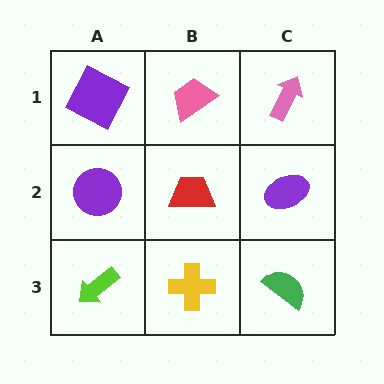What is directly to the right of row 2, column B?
A purple ellipse.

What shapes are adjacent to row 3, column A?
A purple circle (row 2, column A), a yellow cross (row 3, column B).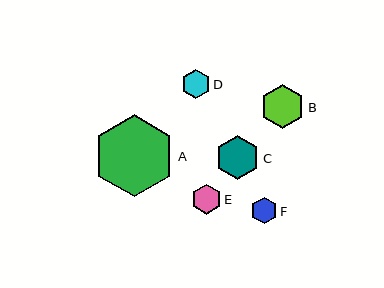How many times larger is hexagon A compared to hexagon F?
Hexagon A is approximately 3.1 times the size of hexagon F.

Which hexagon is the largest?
Hexagon A is the largest with a size of approximately 82 pixels.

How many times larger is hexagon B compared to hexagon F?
Hexagon B is approximately 1.7 times the size of hexagon F.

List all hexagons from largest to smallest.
From largest to smallest: A, B, C, E, D, F.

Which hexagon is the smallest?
Hexagon F is the smallest with a size of approximately 27 pixels.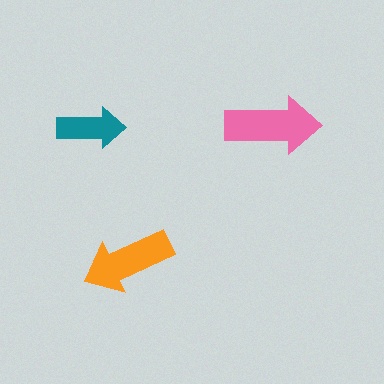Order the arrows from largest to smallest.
the pink one, the orange one, the teal one.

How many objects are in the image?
There are 3 objects in the image.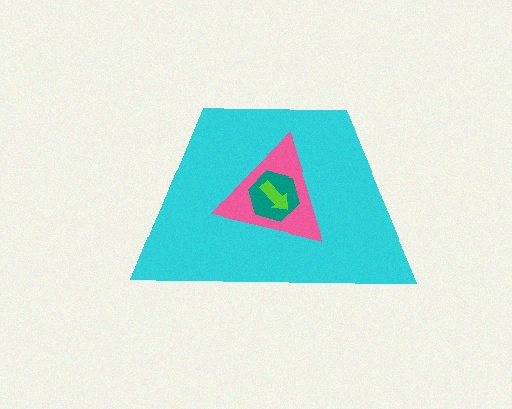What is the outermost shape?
The cyan trapezoid.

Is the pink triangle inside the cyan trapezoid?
Yes.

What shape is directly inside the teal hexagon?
The lime arrow.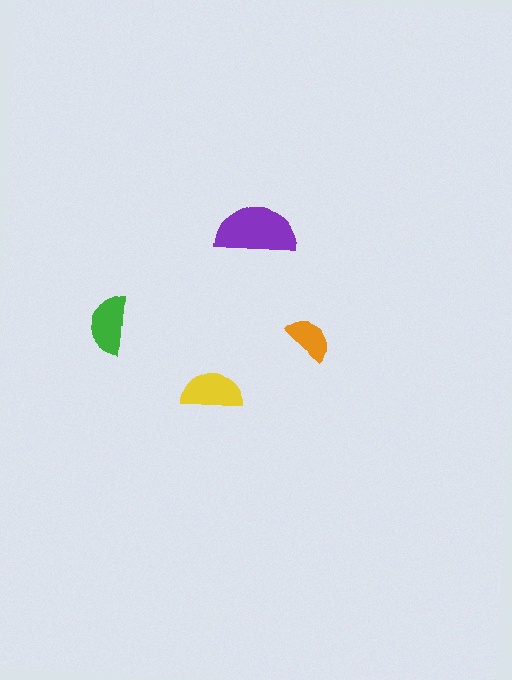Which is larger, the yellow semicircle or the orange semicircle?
The yellow one.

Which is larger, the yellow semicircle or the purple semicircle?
The purple one.